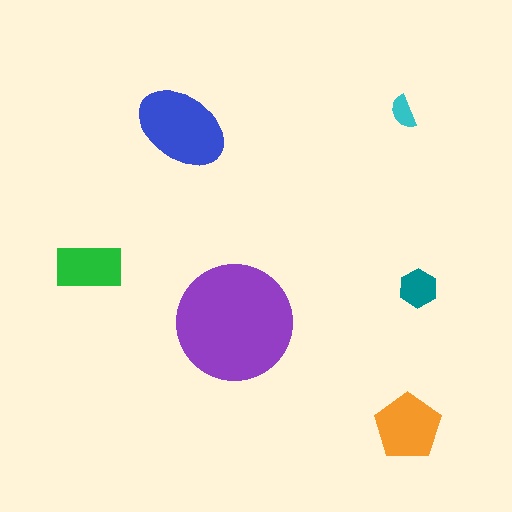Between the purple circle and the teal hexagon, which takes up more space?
The purple circle.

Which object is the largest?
The purple circle.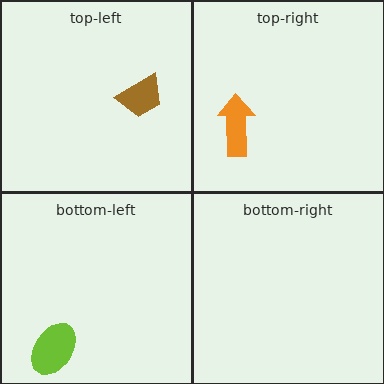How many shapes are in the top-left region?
1.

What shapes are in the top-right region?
The orange arrow.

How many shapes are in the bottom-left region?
1.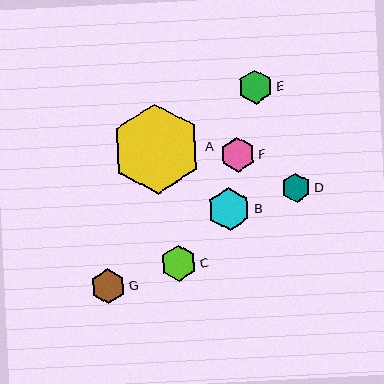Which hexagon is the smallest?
Hexagon D is the smallest with a size of approximately 29 pixels.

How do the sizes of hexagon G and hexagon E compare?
Hexagon G and hexagon E are approximately the same size.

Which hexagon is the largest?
Hexagon A is the largest with a size of approximately 90 pixels.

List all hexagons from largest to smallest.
From largest to smallest: A, B, C, G, F, E, D.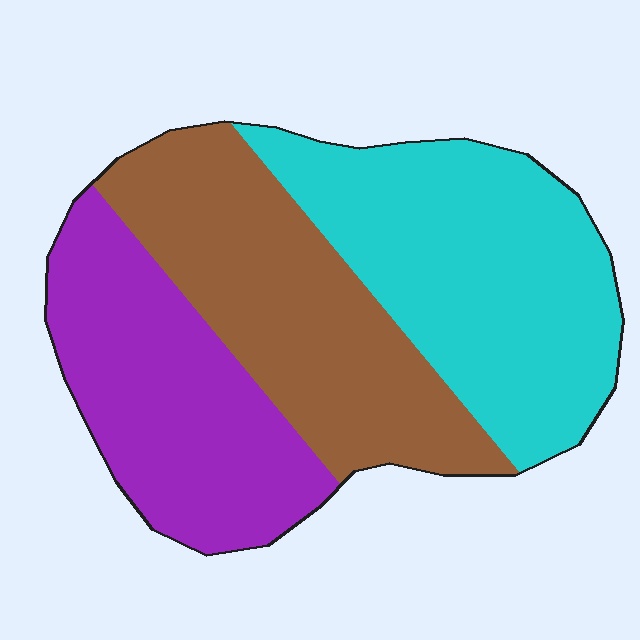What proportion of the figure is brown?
Brown takes up about one third (1/3) of the figure.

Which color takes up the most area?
Cyan, at roughly 35%.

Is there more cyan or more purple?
Cyan.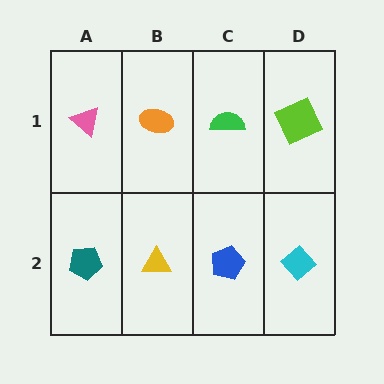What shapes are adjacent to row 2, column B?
An orange ellipse (row 1, column B), a teal pentagon (row 2, column A), a blue pentagon (row 2, column C).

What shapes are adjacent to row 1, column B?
A yellow triangle (row 2, column B), a pink triangle (row 1, column A), a green semicircle (row 1, column C).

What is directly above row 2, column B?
An orange ellipse.